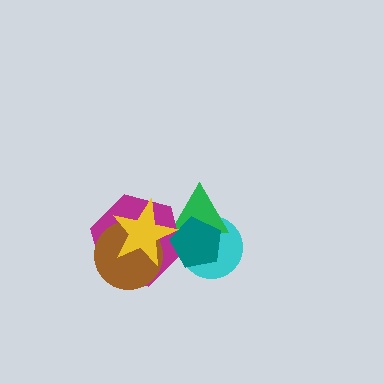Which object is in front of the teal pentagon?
The yellow star is in front of the teal pentagon.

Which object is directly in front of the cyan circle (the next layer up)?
The green triangle is directly in front of the cyan circle.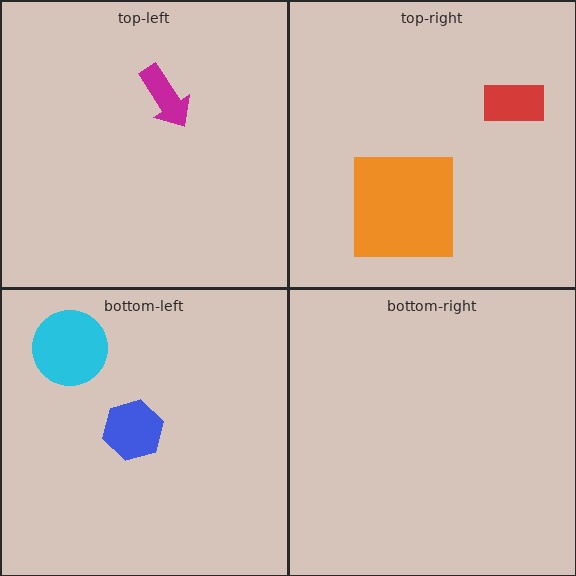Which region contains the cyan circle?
The bottom-left region.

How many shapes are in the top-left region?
1.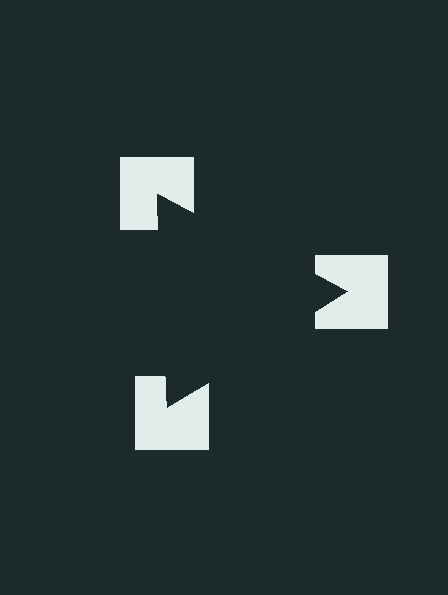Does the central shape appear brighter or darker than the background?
It typically appears slightly darker than the background, even though no actual brightness change is drawn.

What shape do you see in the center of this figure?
An illusory triangle — its edges are inferred from the aligned wedge cuts in the notched squares, not physically drawn.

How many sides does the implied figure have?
3 sides.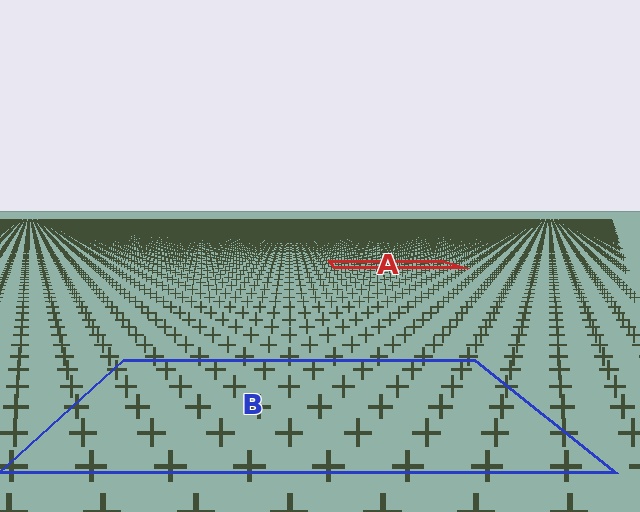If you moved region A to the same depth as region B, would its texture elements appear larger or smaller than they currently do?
They would appear larger. At a closer depth, the same texture elements are projected at a bigger on-screen size.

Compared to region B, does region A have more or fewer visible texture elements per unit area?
Region A has more texture elements per unit area — they are packed more densely because it is farther away.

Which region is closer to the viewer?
Region B is closer. The texture elements there are larger and more spread out.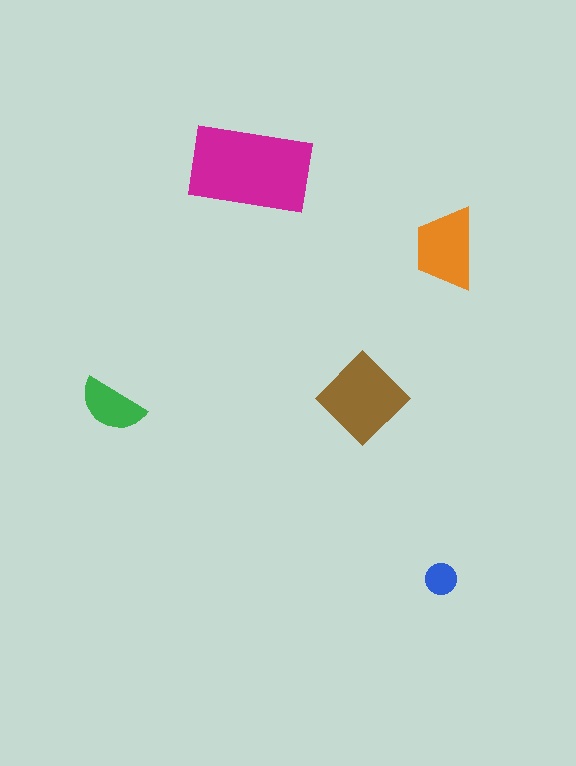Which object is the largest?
The magenta rectangle.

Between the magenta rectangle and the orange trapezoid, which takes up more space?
The magenta rectangle.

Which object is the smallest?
The blue circle.